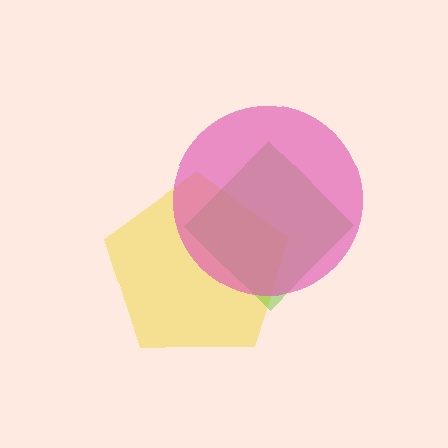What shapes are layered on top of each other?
The layered shapes are: a yellow pentagon, a lime diamond, a pink circle.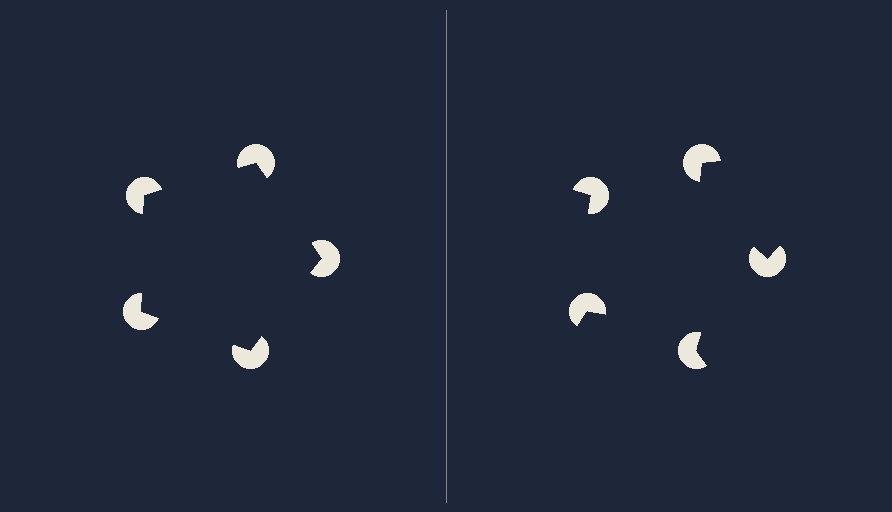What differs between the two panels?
The pac-man discs are positioned identically on both sides; only the wedge orientations differ. On the left they align to a pentagon; on the right they are misaligned.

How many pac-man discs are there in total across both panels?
10 — 5 on each side.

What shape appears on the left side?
An illusory pentagon.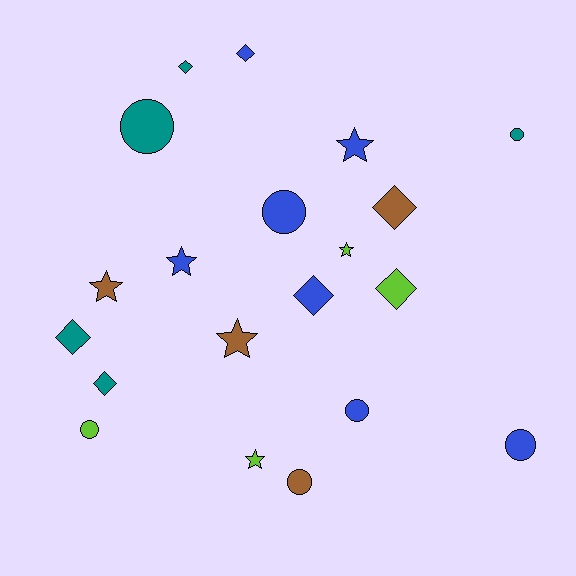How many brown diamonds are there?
There is 1 brown diamond.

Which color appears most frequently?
Blue, with 7 objects.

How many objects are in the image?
There are 20 objects.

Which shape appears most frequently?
Diamond, with 7 objects.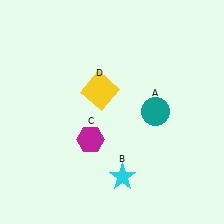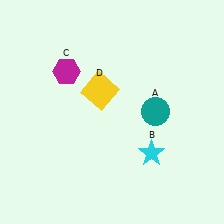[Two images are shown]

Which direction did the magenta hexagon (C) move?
The magenta hexagon (C) moved up.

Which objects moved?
The objects that moved are: the cyan star (B), the magenta hexagon (C).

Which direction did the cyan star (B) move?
The cyan star (B) moved right.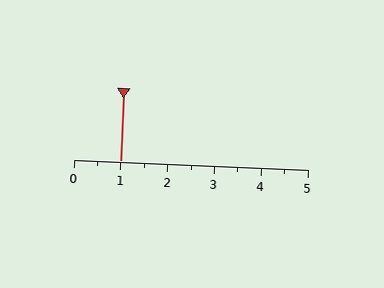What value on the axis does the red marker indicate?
The marker indicates approximately 1.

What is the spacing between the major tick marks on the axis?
The major ticks are spaced 1 apart.